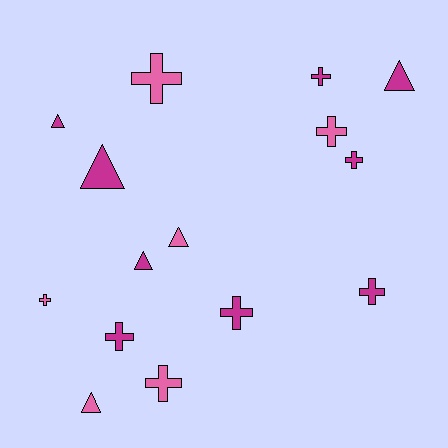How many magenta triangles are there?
There are 4 magenta triangles.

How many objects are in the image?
There are 15 objects.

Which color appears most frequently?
Magenta, with 9 objects.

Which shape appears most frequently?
Cross, with 9 objects.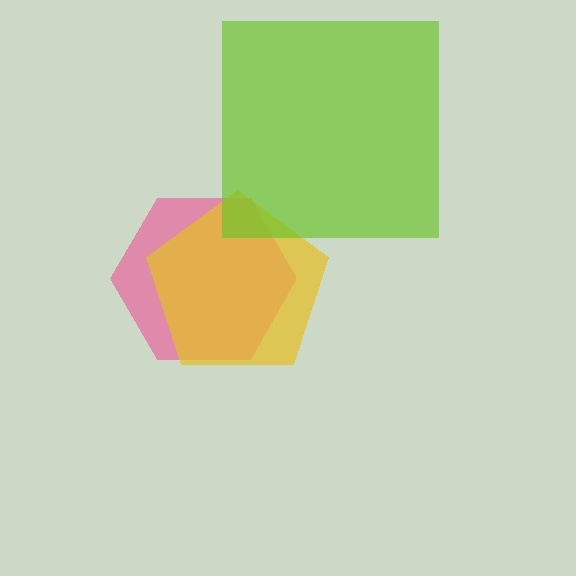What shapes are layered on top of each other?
The layered shapes are: a pink hexagon, a yellow pentagon, a lime square.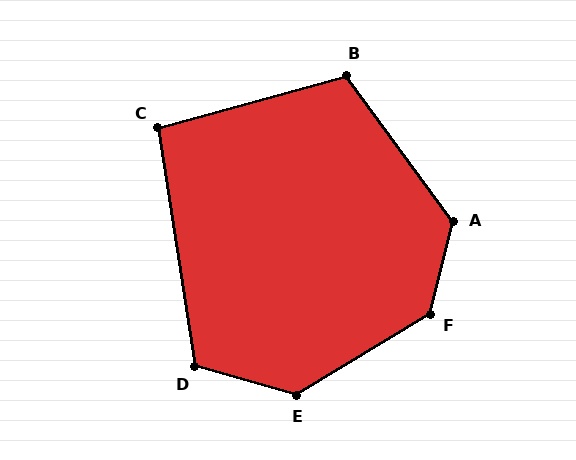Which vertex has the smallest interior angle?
C, at approximately 97 degrees.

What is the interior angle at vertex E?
Approximately 133 degrees (obtuse).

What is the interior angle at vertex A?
Approximately 130 degrees (obtuse).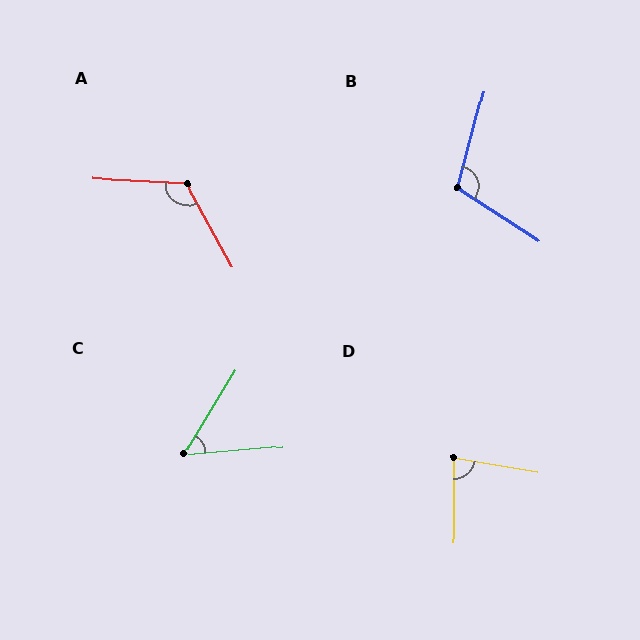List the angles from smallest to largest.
C (54°), D (80°), B (108°), A (121°).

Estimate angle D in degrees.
Approximately 80 degrees.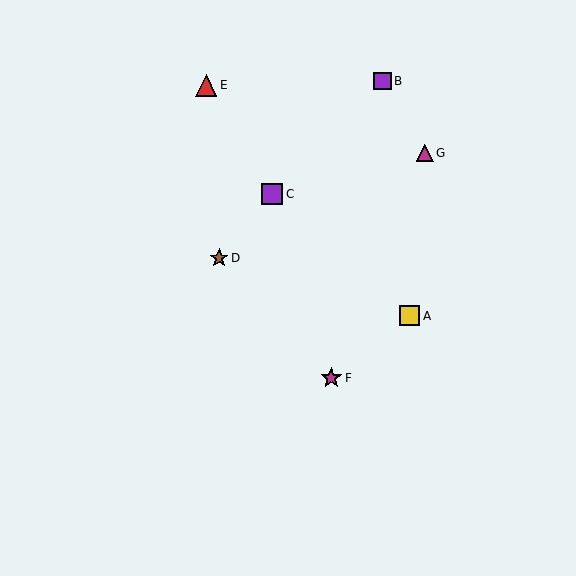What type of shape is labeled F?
Shape F is a magenta star.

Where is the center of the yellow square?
The center of the yellow square is at (410, 316).